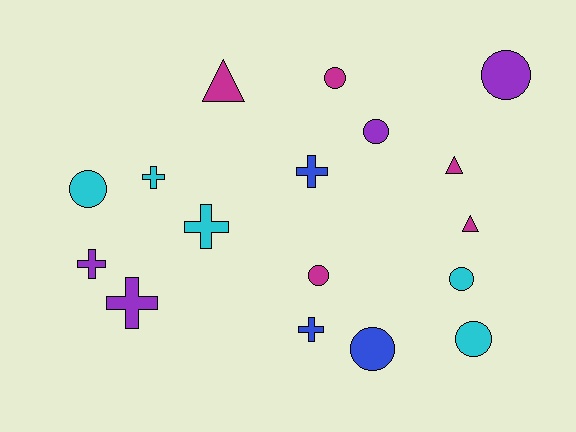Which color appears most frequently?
Cyan, with 5 objects.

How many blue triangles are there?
There are no blue triangles.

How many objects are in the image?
There are 17 objects.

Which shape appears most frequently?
Circle, with 8 objects.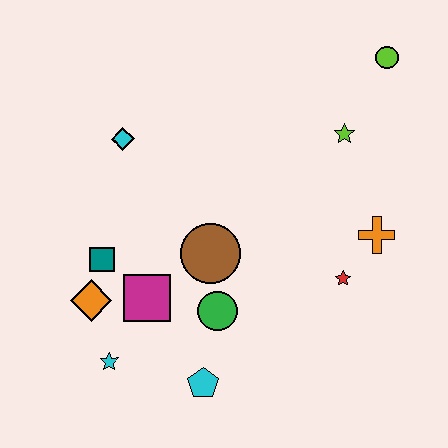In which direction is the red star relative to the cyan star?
The red star is to the right of the cyan star.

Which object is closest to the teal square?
The orange diamond is closest to the teal square.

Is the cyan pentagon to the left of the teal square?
No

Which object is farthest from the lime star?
The cyan star is farthest from the lime star.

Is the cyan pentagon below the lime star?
Yes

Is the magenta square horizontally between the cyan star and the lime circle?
Yes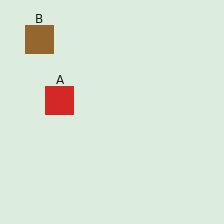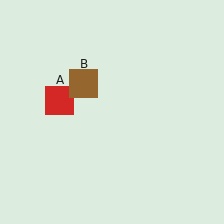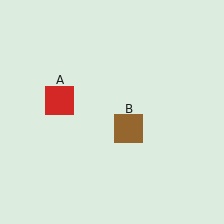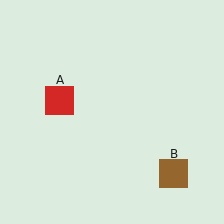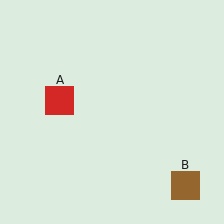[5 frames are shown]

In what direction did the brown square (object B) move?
The brown square (object B) moved down and to the right.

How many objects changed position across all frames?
1 object changed position: brown square (object B).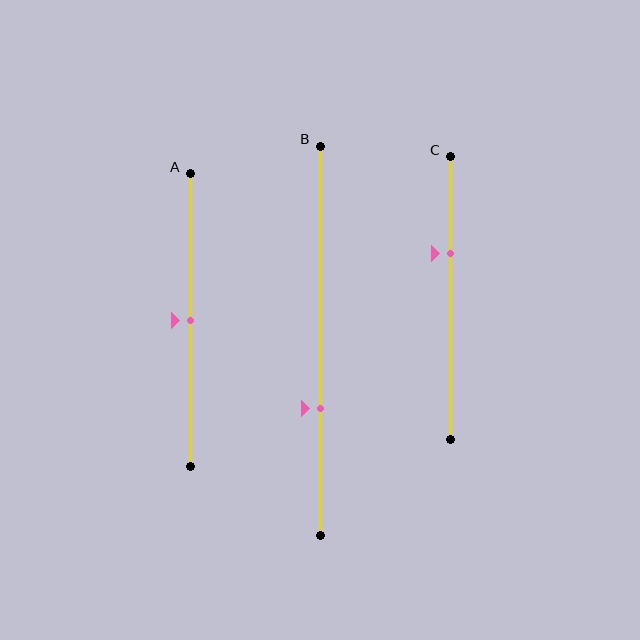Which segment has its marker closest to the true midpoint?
Segment A has its marker closest to the true midpoint.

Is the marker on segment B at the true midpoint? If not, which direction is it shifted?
No, the marker on segment B is shifted downward by about 17% of the segment length.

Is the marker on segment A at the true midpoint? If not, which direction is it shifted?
Yes, the marker on segment A is at the true midpoint.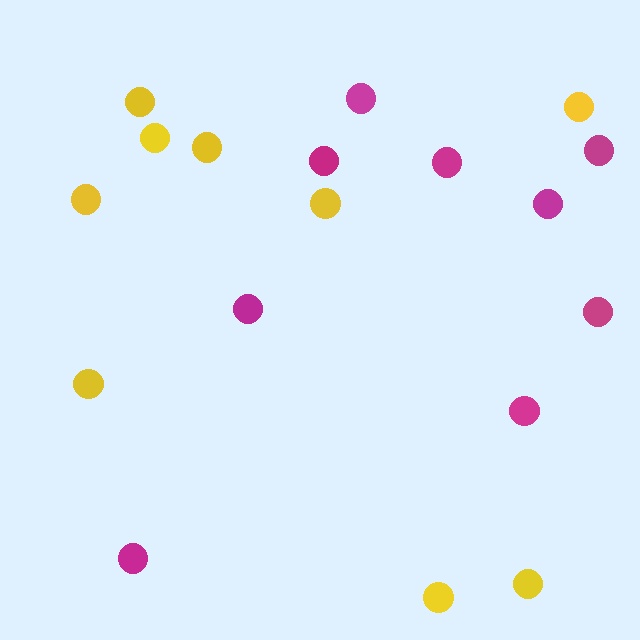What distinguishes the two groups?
There are 2 groups: one group of magenta circles (9) and one group of yellow circles (9).